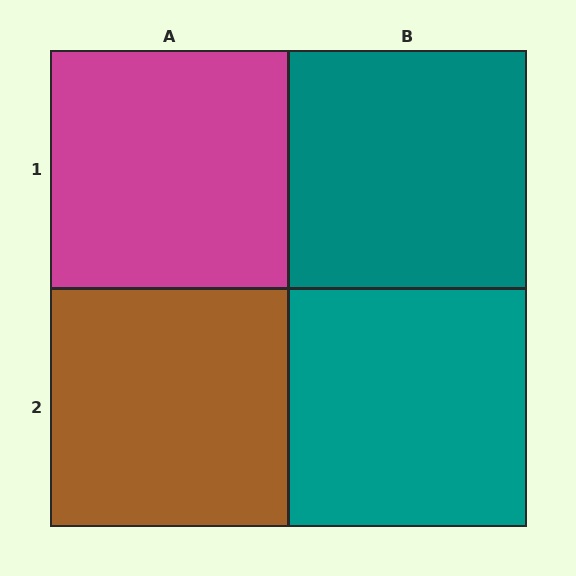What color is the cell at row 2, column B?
Teal.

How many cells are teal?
2 cells are teal.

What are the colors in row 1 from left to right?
Magenta, teal.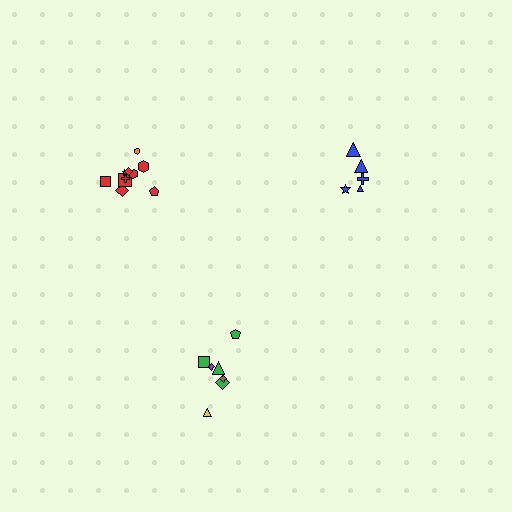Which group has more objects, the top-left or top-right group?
The top-left group.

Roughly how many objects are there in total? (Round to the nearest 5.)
Roughly 20 objects in total.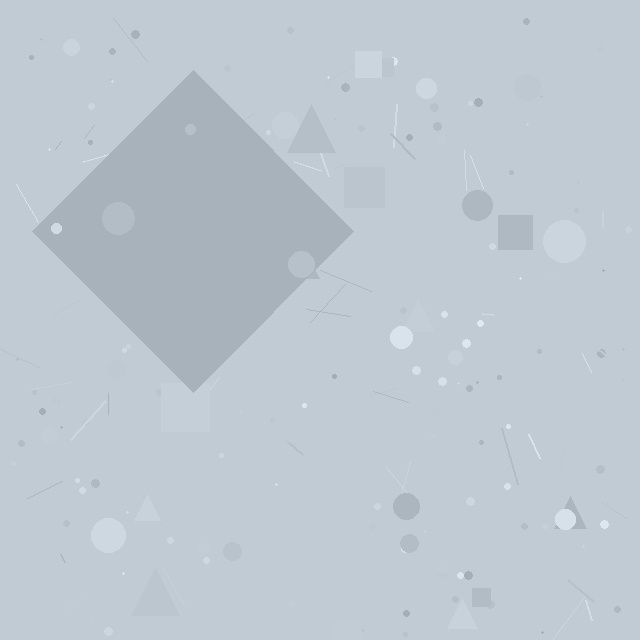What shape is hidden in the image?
A diamond is hidden in the image.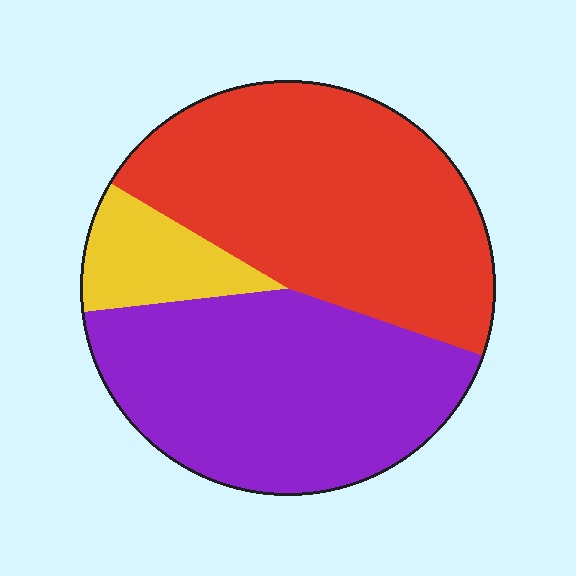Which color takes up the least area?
Yellow, at roughly 10%.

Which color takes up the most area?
Red, at roughly 45%.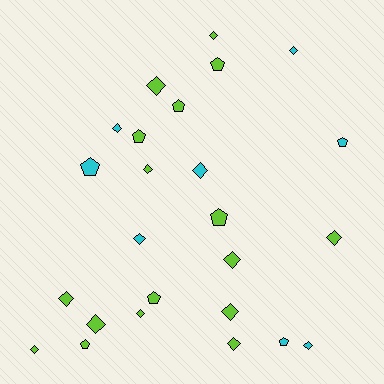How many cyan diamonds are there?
There are 5 cyan diamonds.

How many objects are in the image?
There are 25 objects.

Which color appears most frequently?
Lime, with 17 objects.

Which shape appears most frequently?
Diamond, with 16 objects.